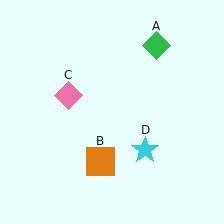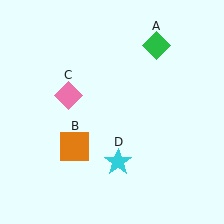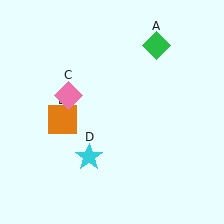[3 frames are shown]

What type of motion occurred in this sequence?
The orange square (object B), cyan star (object D) rotated clockwise around the center of the scene.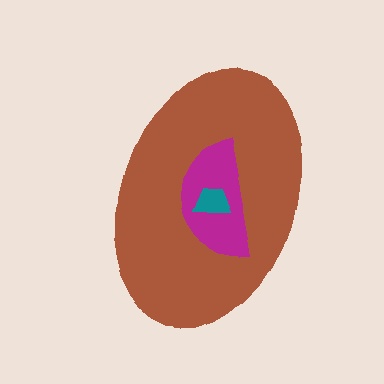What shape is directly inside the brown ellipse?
The magenta semicircle.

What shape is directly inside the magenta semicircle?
The teal trapezoid.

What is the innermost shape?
The teal trapezoid.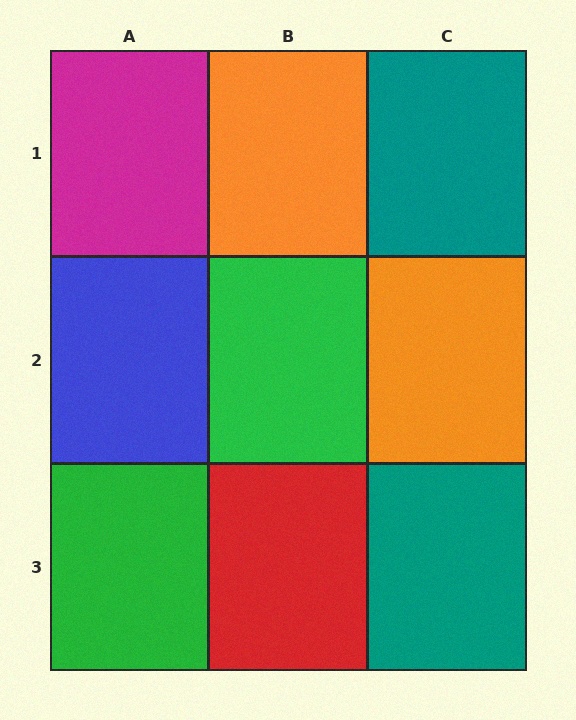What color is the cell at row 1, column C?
Teal.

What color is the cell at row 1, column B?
Orange.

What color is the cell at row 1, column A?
Magenta.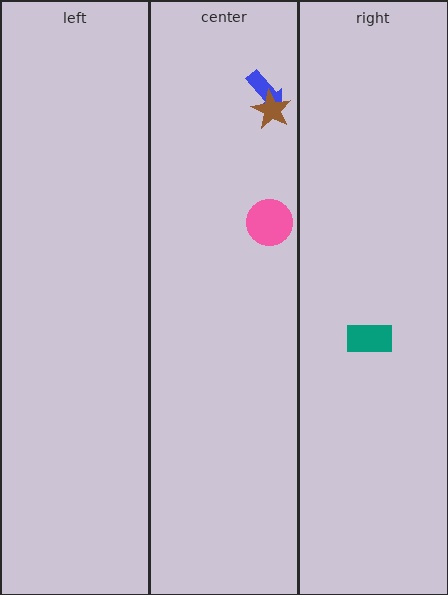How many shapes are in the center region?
3.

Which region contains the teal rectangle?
The right region.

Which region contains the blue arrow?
The center region.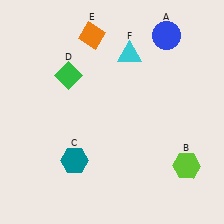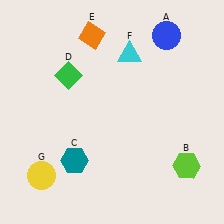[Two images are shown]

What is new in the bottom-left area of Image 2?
A yellow circle (G) was added in the bottom-left area of Image 2.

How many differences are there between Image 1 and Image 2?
There is 1 difference between the two images.